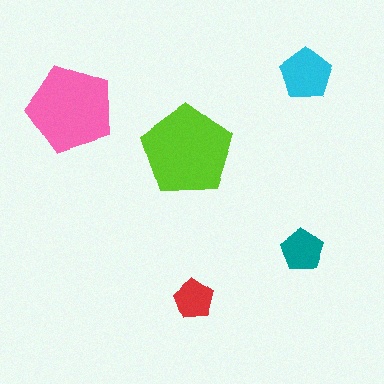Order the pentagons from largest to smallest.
the lime one, the pink one, the cyan one, the teal one, the red one.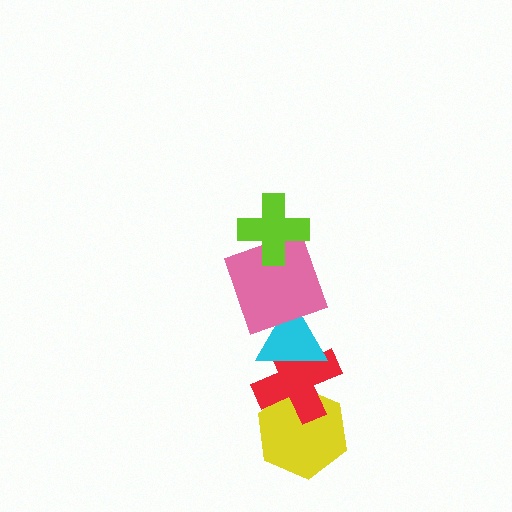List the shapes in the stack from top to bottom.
From top to bottom: the lime cross, the pink square, the cyan triangle, the red cross, the yellow hexagon.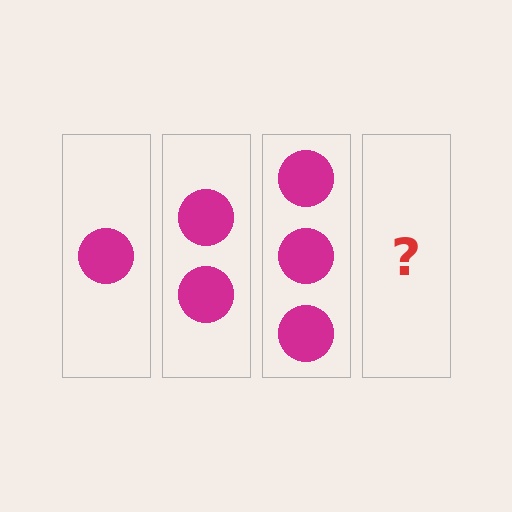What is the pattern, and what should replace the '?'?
The pattern is that each step adds one more circle. The '?' should be 4 circles.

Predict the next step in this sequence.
The next step is 4 circles.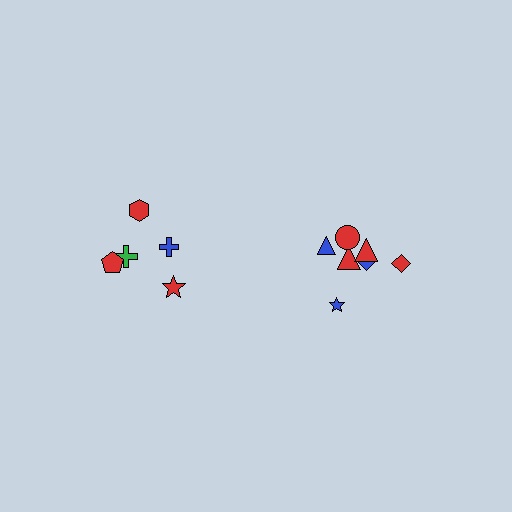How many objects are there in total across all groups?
There are 12 objects.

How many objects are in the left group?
There are 5 objects.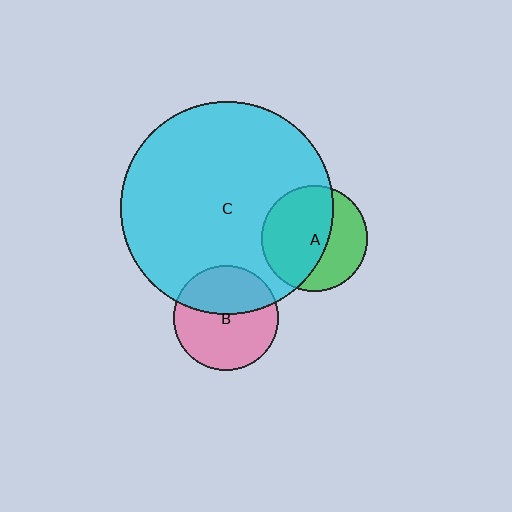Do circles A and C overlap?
Yes.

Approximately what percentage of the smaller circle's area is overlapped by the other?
Approximately 60%.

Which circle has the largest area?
Circle C (cyan).